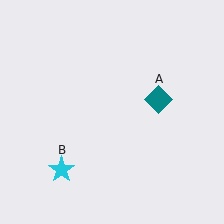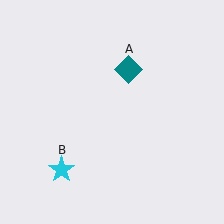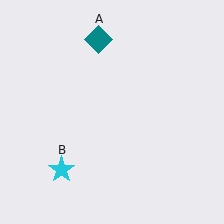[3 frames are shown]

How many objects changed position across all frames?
1 object changed position: teal diamond (object A).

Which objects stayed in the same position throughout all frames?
Cyan star (object B) remained stationary.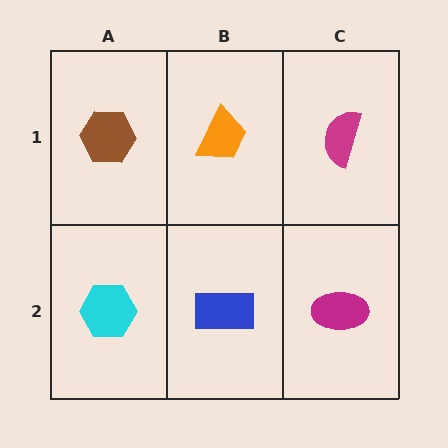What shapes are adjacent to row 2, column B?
An orange trapezoid (row 1, column B), a cyan hexagon (row 2, column A), a magenta ellipse (row 2, column C).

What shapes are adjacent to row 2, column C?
A magenta semicircle (row 1, column C), a blue rectangle (row 2, column B).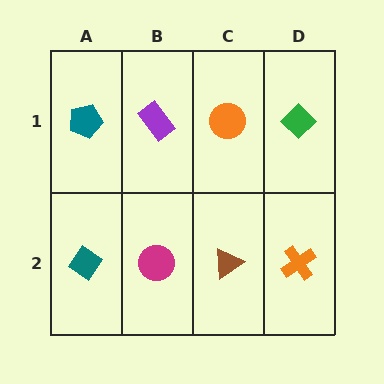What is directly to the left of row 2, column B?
A teal diamond.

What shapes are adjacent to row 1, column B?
A magenta circle (row 2, column B), a teal pentagon (row 1, column A), an orange circle (row 1, column C).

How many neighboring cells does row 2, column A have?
2.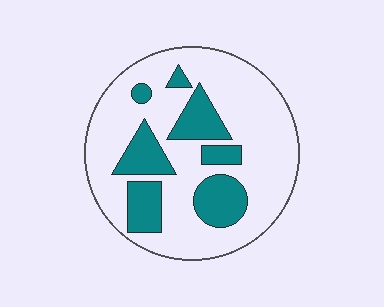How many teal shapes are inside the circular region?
7.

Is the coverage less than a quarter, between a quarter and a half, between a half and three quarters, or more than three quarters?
Between a quarter and a half.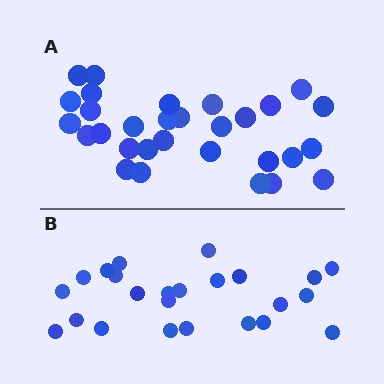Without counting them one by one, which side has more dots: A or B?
Region A (the top region) has more dots.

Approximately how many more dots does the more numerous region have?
Region A has about 6 more dots than region B.